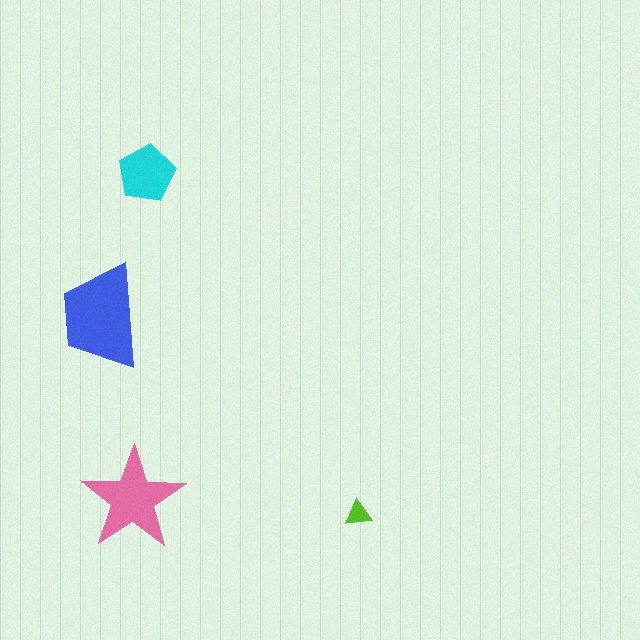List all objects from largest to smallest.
The blue trapezoid, the pink star, the cyan pentagon, the lime triangle.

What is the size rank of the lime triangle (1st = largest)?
4th.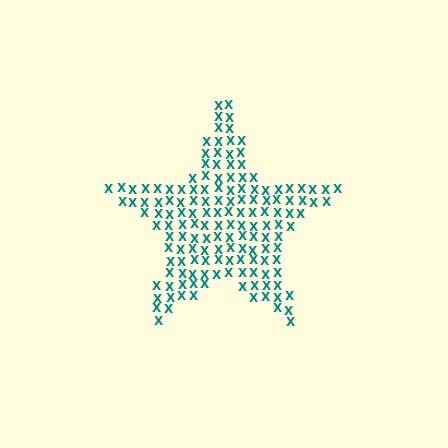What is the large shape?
The large shape is a star.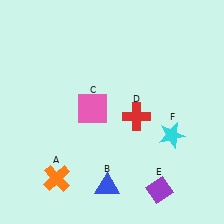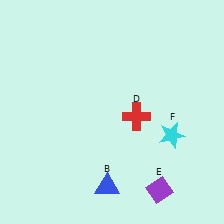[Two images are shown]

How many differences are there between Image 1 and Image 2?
There are 2 differences between the two images.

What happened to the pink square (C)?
The pink square (C) was removed in Image 2. It was in the top-left area of Image 1.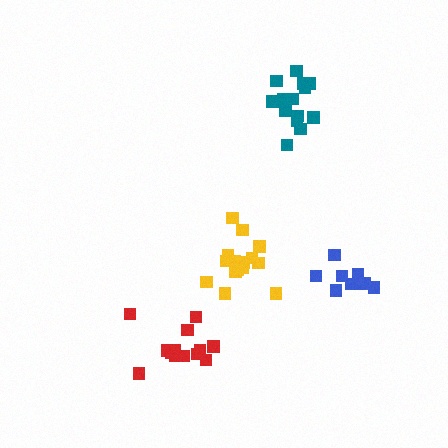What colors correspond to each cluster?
The clusters are colored: red, teal, blue, yellow.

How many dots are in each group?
Group 1: 13 dots, Group 2: 15 dots, Group 3: 9 dots, Group 4: 15 dots (52 total).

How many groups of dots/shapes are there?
There are 4 groups.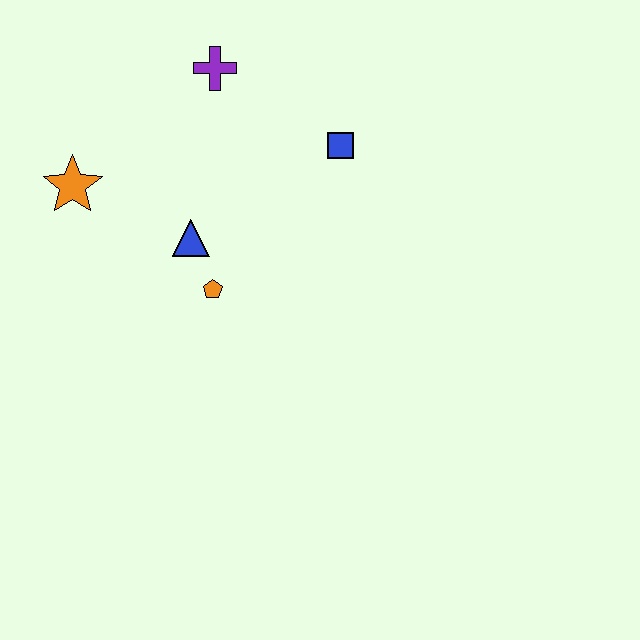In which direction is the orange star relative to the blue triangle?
The orange star is to the left of the blue triangle.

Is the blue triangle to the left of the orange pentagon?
Yes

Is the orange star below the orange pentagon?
No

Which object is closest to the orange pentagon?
The blue triangle is closest to the orange pentagon.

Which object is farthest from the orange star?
The blue square is farthest from the orange star.